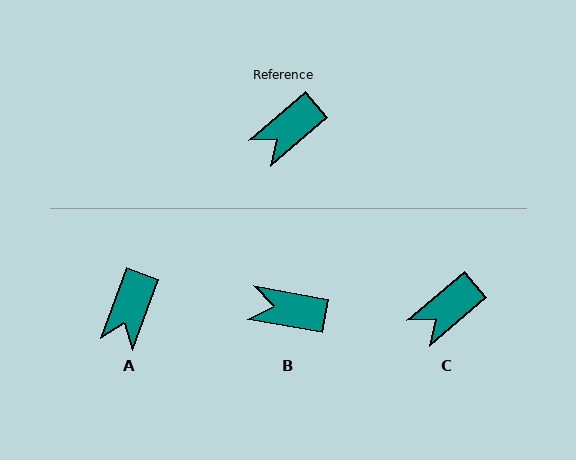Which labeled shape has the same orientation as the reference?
C.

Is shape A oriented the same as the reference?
No, it is off by about 30 degrees.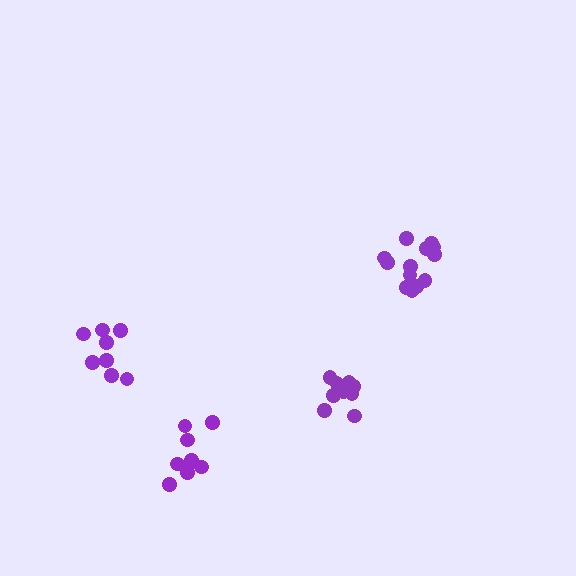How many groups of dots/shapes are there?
There are 4 groups.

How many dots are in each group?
Group 1: 10 dots, Group 2: 13 dots, Group 3: 8 dots, Group 4: 8 dots (39 total).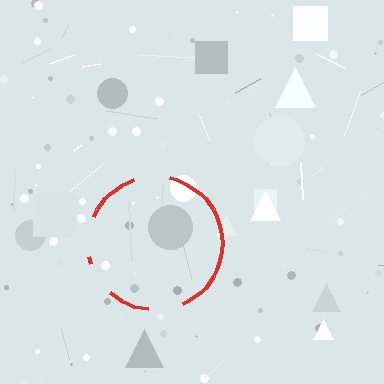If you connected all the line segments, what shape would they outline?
They would outline a circle.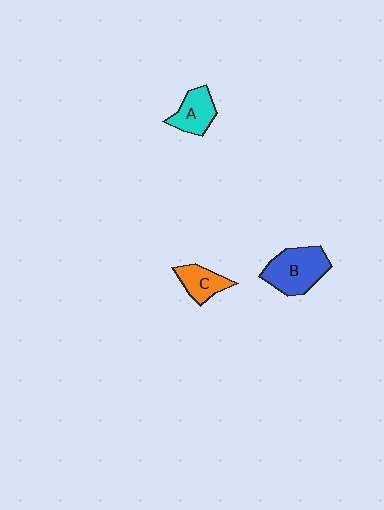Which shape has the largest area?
Shape B (blue).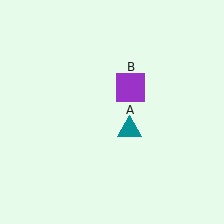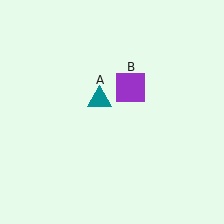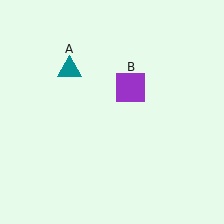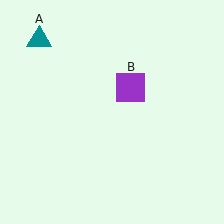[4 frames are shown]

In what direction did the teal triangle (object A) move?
The teal triangle (object A) moved up and to the left.